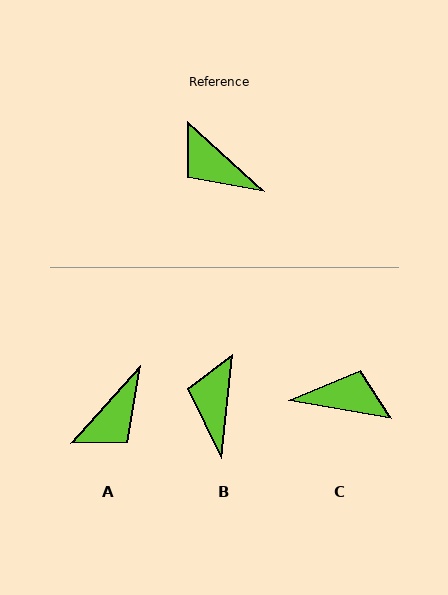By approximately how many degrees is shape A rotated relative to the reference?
Approximately 91 degrees counter-clockwise.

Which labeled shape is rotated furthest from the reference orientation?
C, about 148 degrees away.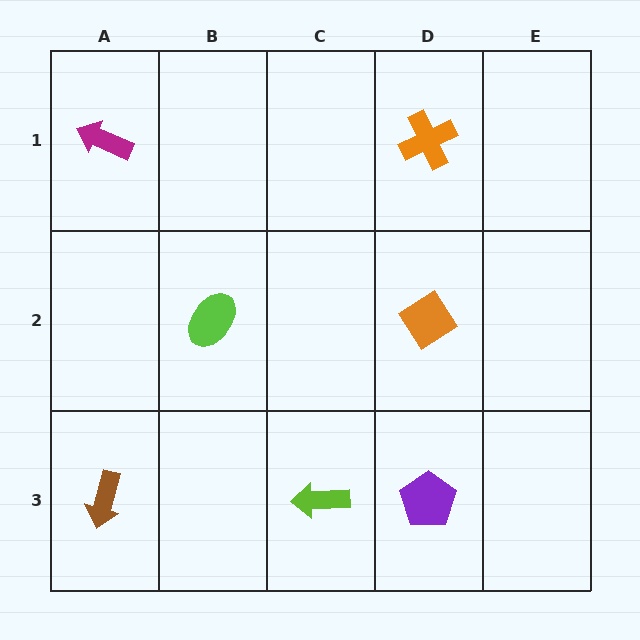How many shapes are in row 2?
2 shapes.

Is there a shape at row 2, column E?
No, that cell is empty.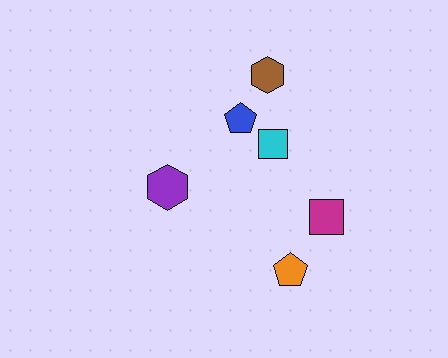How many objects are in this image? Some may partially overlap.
There are 6 objects.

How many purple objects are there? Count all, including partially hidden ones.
There is 1 purple object.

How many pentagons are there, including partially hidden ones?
There are 2 pentagons.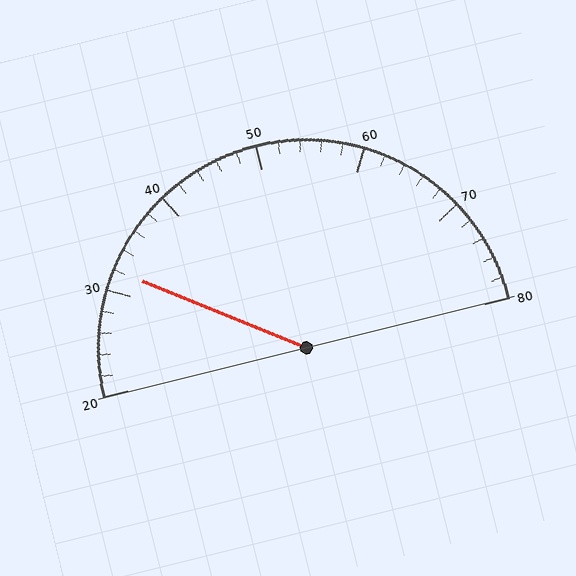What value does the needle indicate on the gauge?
The needle indicates approximately 32.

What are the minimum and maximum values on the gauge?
The gauge ranges from 20 to 80.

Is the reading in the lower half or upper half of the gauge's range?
The reading is in the lower half of the range (20 to 80).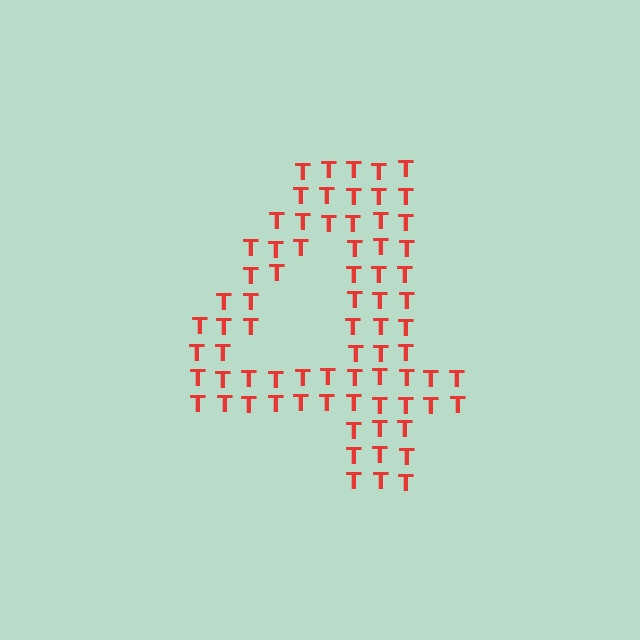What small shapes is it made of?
It is made of small letter T's.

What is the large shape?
The large shape is the digit 4.